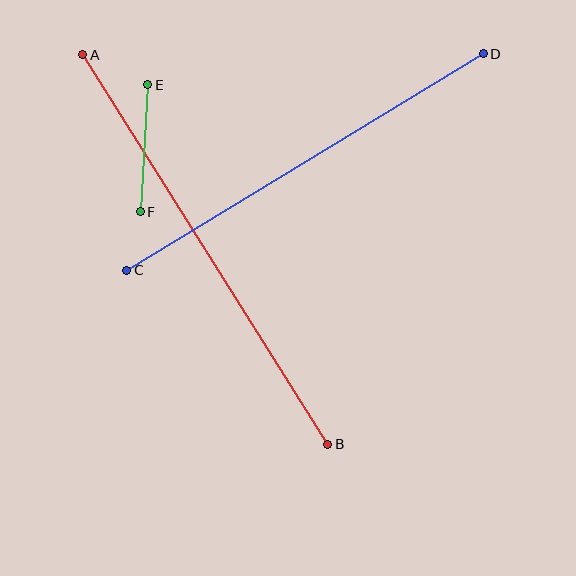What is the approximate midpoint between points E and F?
The midpoint is at approximately (144, 148) pixels.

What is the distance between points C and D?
The distance is approximately 417 pixels.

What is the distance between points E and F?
The distance is approximately 127 pixels.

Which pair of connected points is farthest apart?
Points A and B are farthest apart.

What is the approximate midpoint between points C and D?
The midpoint is at approximately (305, 162) pixels.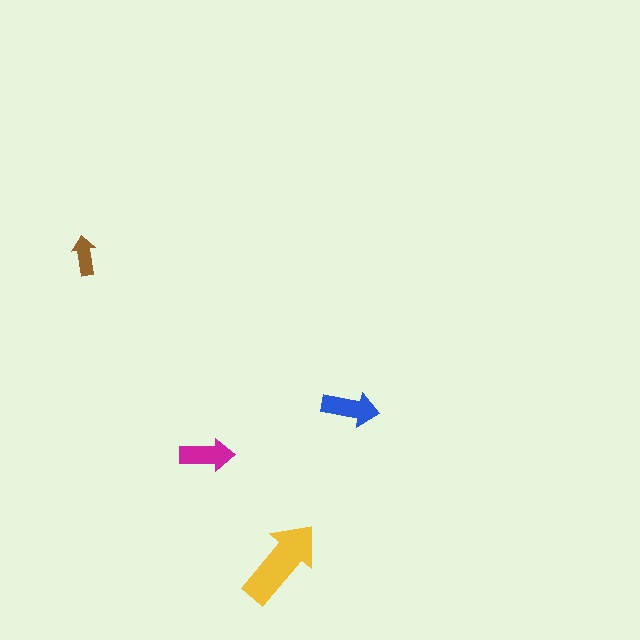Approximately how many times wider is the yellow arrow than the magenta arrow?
About 1.5 times wider.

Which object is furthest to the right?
The blue arrow is rightmost.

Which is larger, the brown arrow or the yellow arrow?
The yellow one.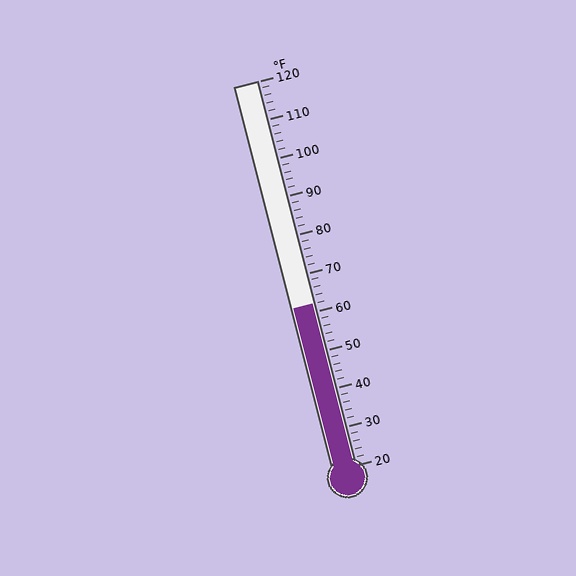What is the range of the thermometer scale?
The thermometer scale ranges from 20°F to 120°F.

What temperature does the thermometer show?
The thermometer shows approximately 62°F.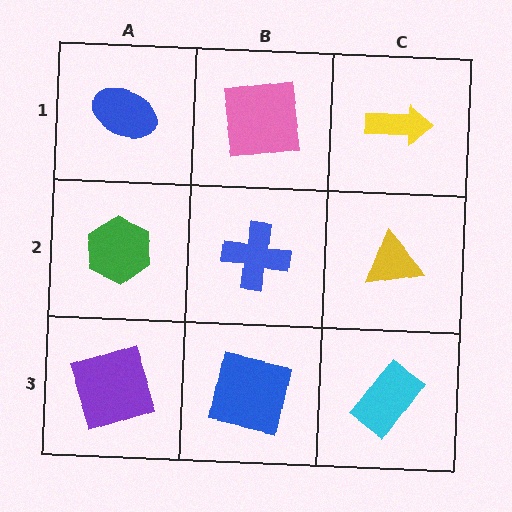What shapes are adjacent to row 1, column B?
A blue cross (row 2, column B), a blue ellipse (row 1, column A), a yellow arrow (row 1, column C).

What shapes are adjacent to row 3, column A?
A green hexagon (row 2, column A), a blue square (row 3, column B).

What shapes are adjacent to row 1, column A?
A green hexagon (row 2, column A), a pink square (row 1, column B).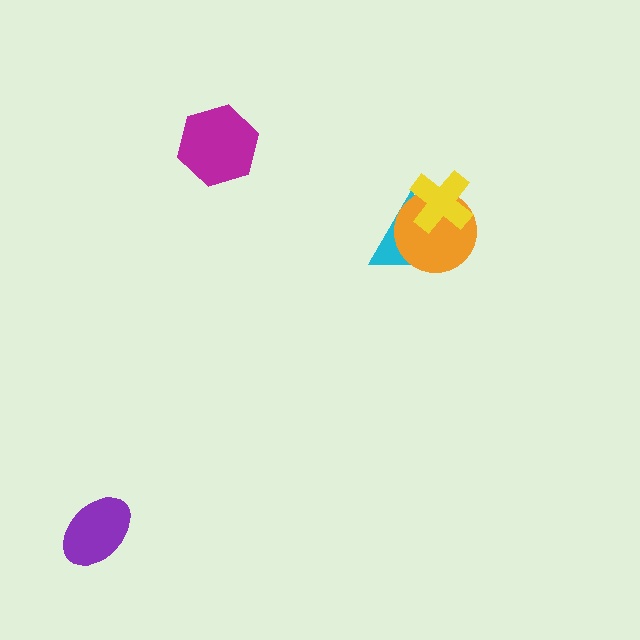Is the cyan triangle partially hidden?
Yes, it is partially covered by another shape.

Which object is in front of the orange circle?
The yellow cross is in front of the orange circle.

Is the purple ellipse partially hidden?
No, no other shape covers it.